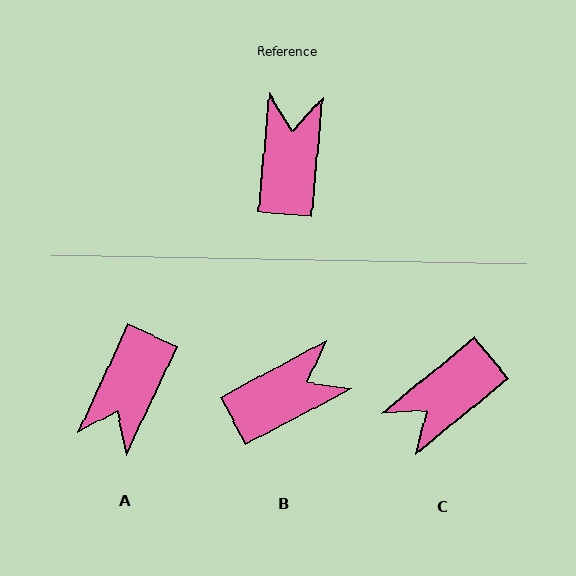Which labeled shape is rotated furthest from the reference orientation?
A, about 161 degrees away.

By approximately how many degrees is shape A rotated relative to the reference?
Approximately 161 degrees counter-clockwise.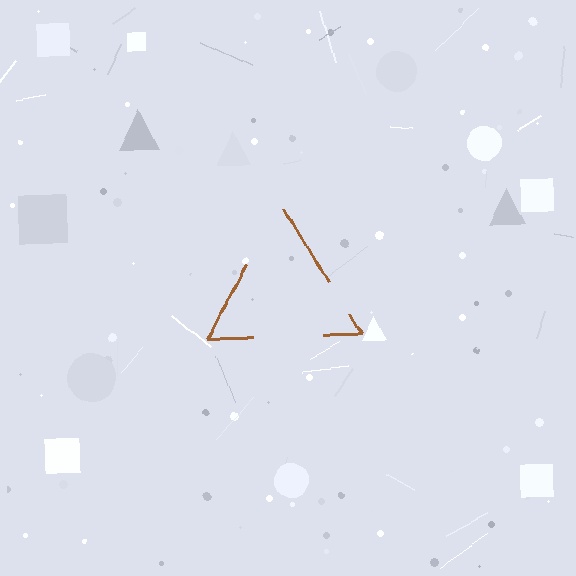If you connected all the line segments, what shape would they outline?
They would outline a triangle.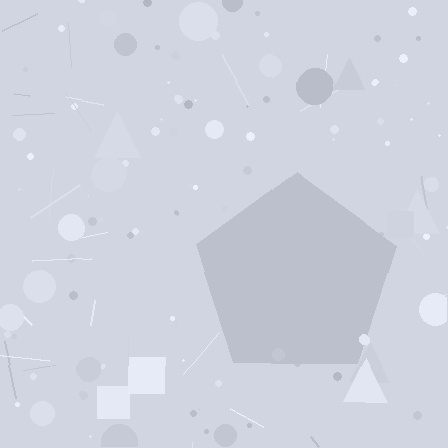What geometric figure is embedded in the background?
A pentagon is embedded in the background.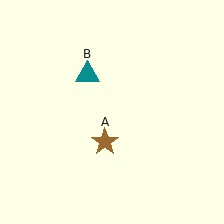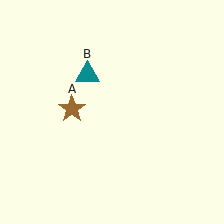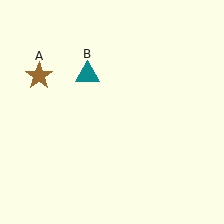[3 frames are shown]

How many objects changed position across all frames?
1 object changed position: brown star (object A).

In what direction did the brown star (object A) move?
The brown star (object A) moved up and to the left.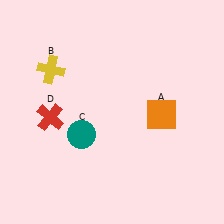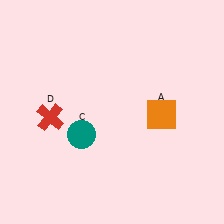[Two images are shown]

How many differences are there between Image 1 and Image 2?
There is 1 difference between the two images.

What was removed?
The yellow cross (B) was removed in Image 2.